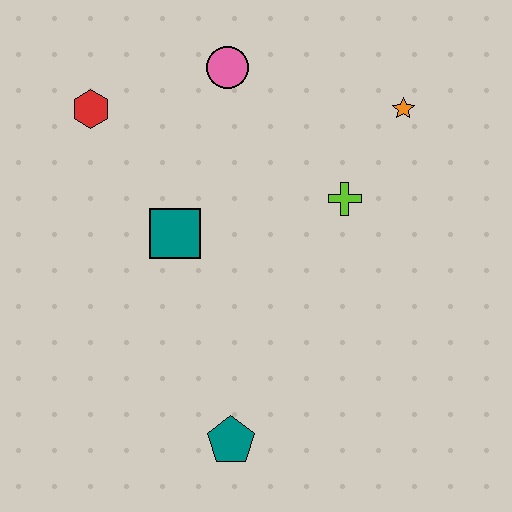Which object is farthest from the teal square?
The orange star is farthest from the teal square.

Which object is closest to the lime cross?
The orange star is closest to the lime cross.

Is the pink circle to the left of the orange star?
Yes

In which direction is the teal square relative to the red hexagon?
The teal square is below the red hexagon.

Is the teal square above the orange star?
No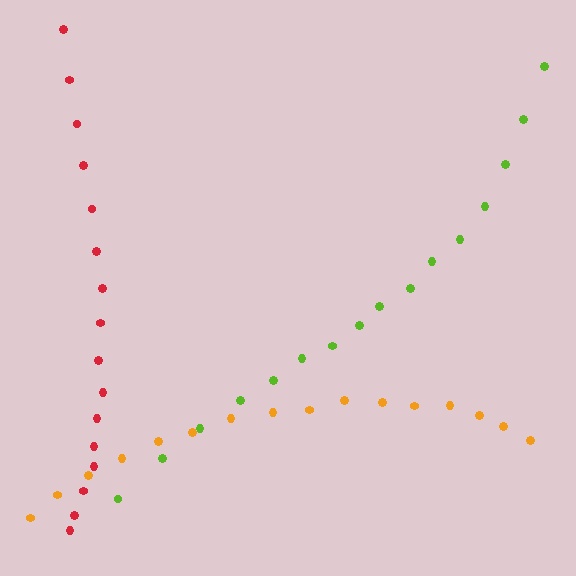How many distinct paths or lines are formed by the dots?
There are 3 distinct paths.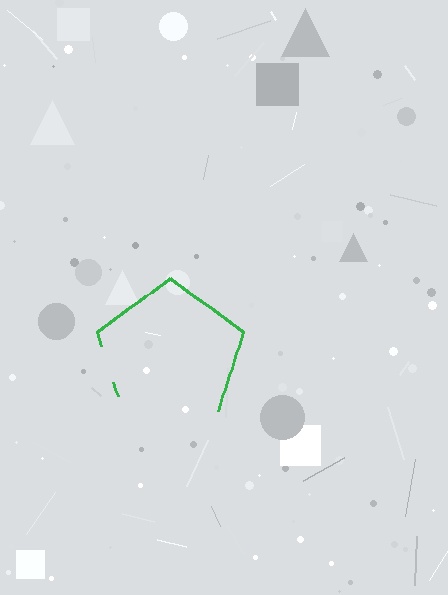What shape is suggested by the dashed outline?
The dashed outline suggests a pentagon.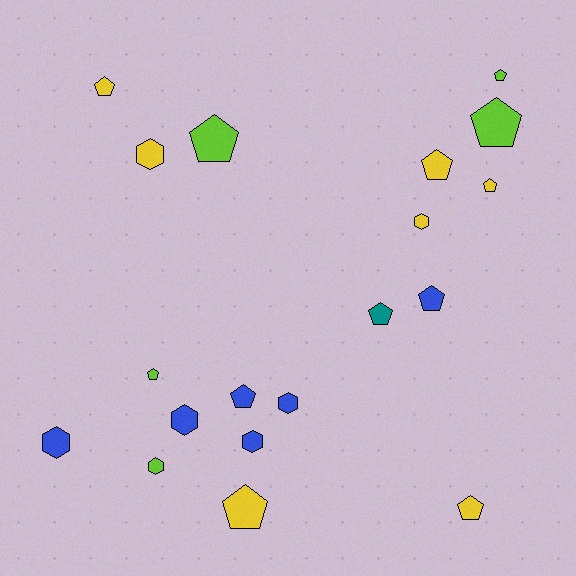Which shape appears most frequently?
Pentagon, with 12 objects.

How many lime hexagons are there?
There is 1 lime hexagon.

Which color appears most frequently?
Yellow, with 7 objects.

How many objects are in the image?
There are 19 objects.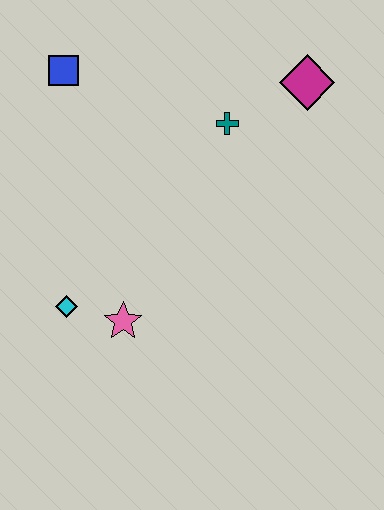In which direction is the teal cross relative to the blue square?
The teal cross is to the right of the blue square.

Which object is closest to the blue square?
The teal cross is closest to the blue square.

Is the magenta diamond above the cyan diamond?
Yes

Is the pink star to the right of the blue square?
Yes